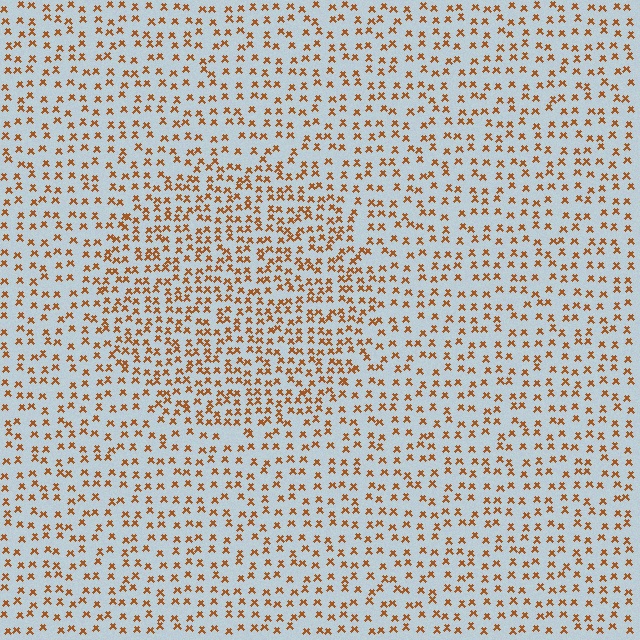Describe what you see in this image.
The image contains small brown elements arranged at two different densities. A circle-shaped region is visible where the elements are more densely packed than the surrounding area.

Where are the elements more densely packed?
The elements are more densely packed inside the circle boundary.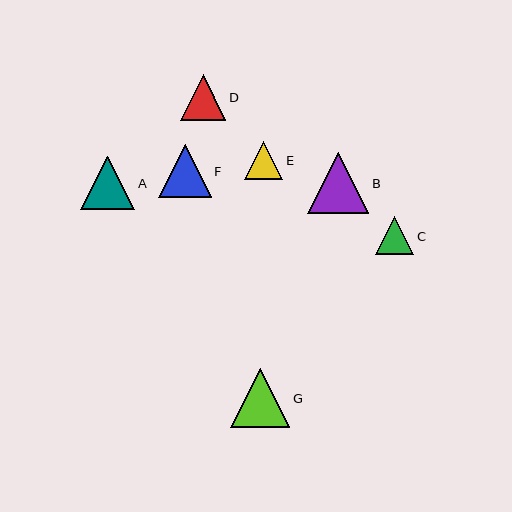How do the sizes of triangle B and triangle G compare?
Triangle B and triangle G are approximately the same size.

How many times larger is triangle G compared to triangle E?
Triangle G is approximately 1.6 times the size of triangle E.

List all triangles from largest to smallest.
From largest to smallest: B, G, A, F, D, C, E.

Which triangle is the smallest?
Triangle E is the smallest with a size of approximately 38 pixels.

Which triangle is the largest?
Triangle B is the largest with a size of approximately 61 pixels.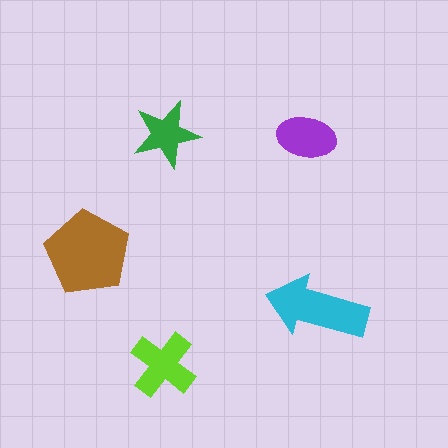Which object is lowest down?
The lime cross is bottommost.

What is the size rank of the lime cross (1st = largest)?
3rd.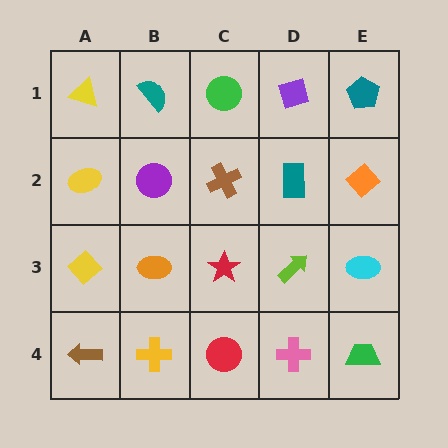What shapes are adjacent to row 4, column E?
A cyan ellipse (row 3, column E), a pink cross (row 4, column D).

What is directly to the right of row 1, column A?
A teal semicircle.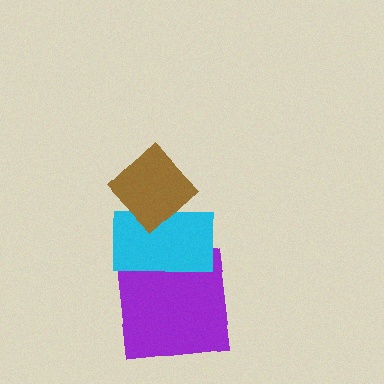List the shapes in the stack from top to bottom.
From top to bottom: the brown diamond, the cyan rectangle, the purple square.